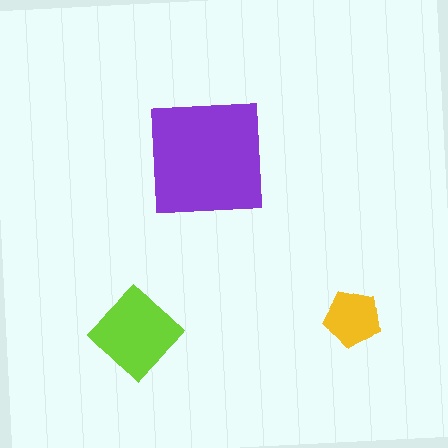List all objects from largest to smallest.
The purple square, the lime diamond, the yellow pentagon.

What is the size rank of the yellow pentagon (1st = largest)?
3rd.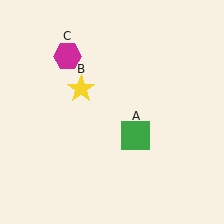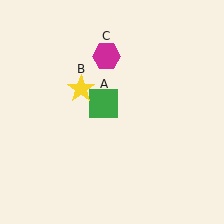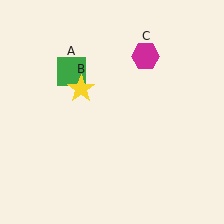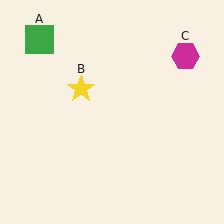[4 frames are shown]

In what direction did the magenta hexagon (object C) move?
The magenta hexagon (object C) moved right.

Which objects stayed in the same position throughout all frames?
Yellow star (object B) remained stationary.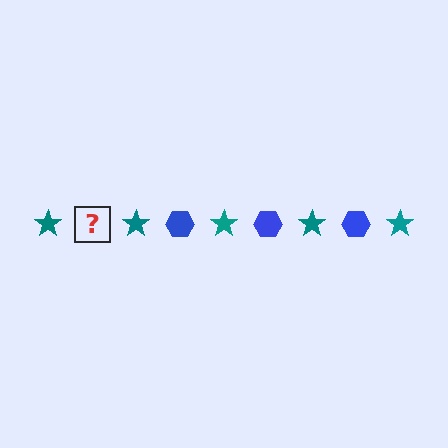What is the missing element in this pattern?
The missing element is a blue hexagon.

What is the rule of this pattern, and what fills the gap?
The rule is that the pattern alternates between teal star and blue hexagon. The gap should be filled with a blue hexagon.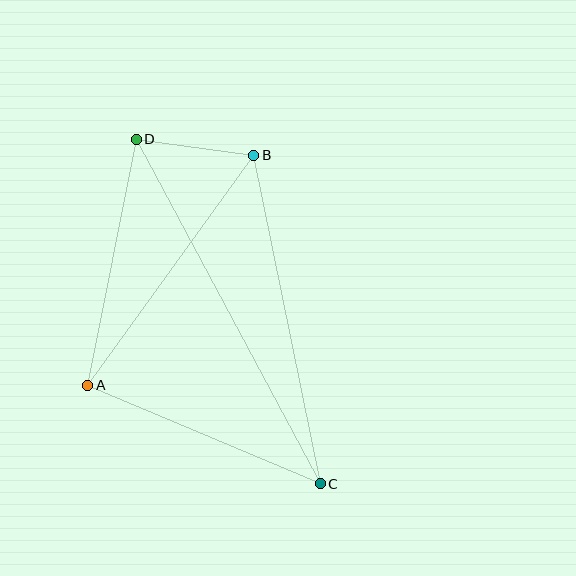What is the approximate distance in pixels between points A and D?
The distance between A and D is approximately 250 pixels.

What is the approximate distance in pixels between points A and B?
The distance between A and B is approximately 283 pixels.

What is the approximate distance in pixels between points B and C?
The distance between B and C is approximately 335 pixels.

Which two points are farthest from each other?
Points C and D are farthest from each other.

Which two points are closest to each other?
Points B and D are closest to each other.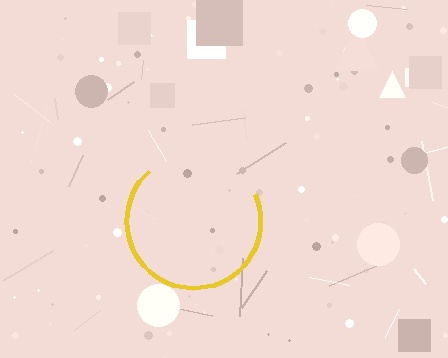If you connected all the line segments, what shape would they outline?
They would outline a circle.